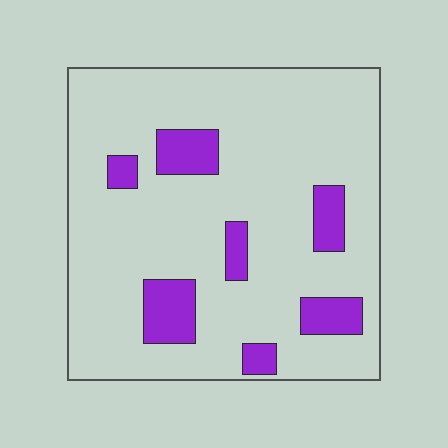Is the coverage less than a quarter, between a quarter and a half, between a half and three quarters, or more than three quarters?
Less than a quarter.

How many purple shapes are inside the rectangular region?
7.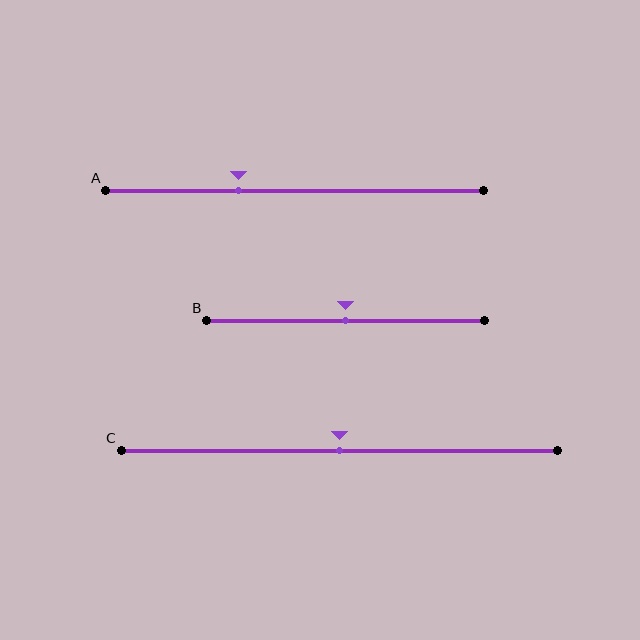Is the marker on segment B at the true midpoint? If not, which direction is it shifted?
Yes, the marker on segment B is at the true midpoint.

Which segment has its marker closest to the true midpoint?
Segment B has its marker closest to the true midpoint.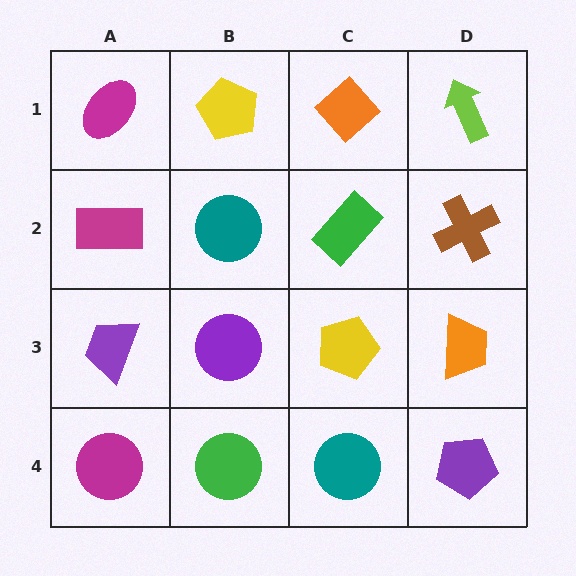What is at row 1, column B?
A yellow pentagon.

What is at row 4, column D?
A purple pentagon.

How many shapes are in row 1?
4 shapes.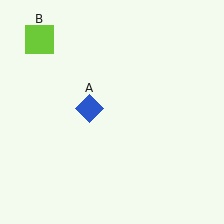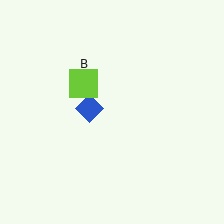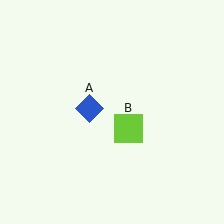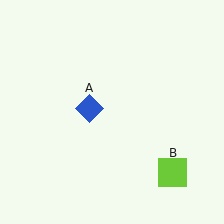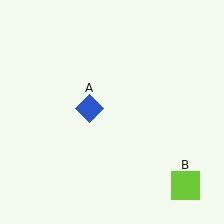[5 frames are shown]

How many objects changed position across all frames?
1 object changed position: lime square (object B).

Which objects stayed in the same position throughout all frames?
Blue diamond (object A) remained stationary.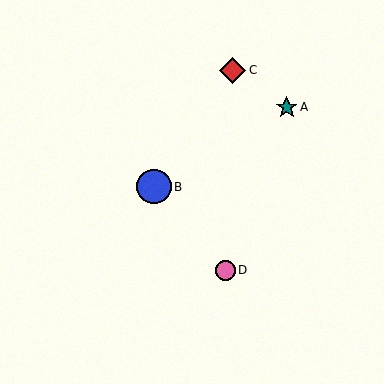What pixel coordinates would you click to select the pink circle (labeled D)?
Click at (225, 270) to select the pink circle D.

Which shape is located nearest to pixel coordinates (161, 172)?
The blue circle (labeled B) at (154, 187) is nearest to that location.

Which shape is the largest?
The blue circle (labeled B) is the largest.